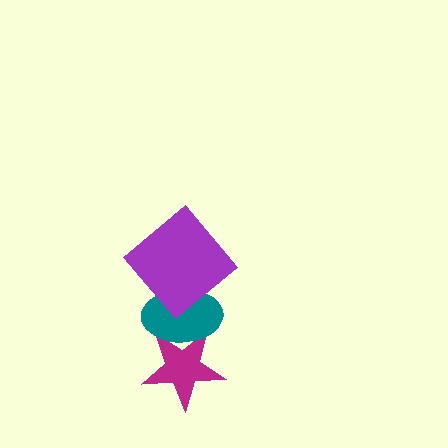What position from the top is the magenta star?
The magenta star is 3rd from the top.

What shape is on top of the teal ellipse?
The purple diamond is on top of the teal ellipse.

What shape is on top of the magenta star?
The teal ellipse is on top of the magenta star.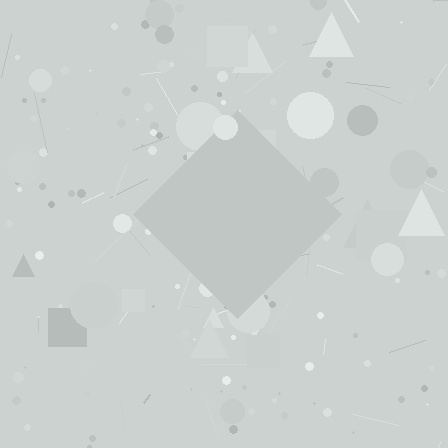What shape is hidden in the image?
A diamond is hidden in the image.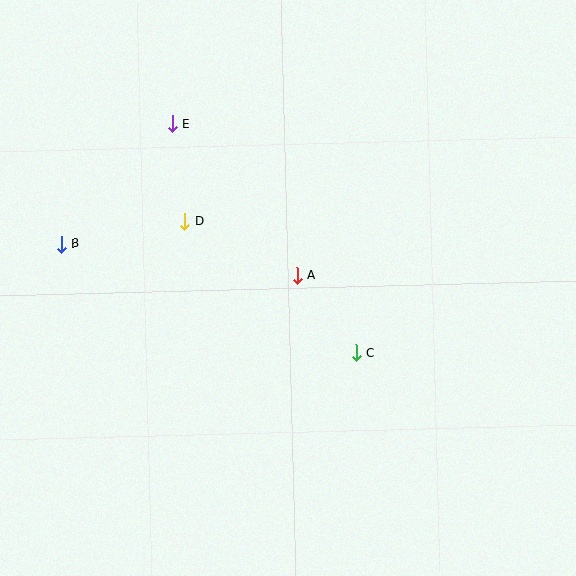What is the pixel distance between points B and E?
The distance between B and E is 164 pixels.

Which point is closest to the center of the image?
Point A at (297, 276) is closest to the center.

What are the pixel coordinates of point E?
Point E is at (172, 124).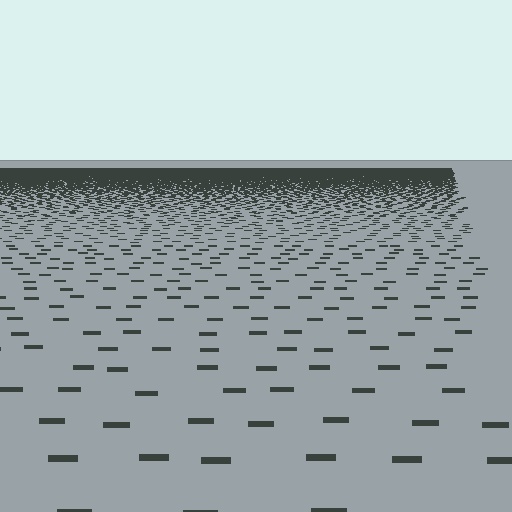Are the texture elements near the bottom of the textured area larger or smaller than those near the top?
Larger. Near the bottom, elements are closer to the viewer and appear at a bigger on-screen size.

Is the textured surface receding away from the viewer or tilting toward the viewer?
The surface is receding away from the viewer. Texture elements get smaller and denser toward the top.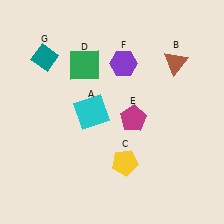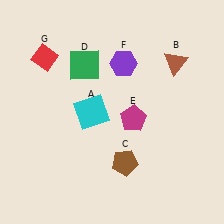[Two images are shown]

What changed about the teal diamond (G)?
In Image 1, G is teal. In Image 2, it changed to red.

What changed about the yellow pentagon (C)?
In Image 1, C is yellow. In Image 2, it changed to brown.